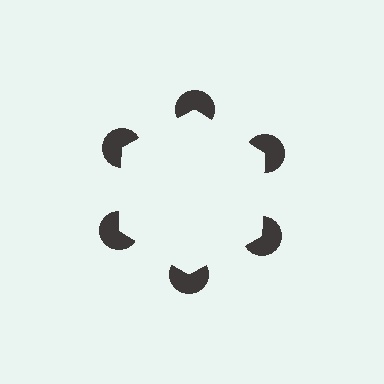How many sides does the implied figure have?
6 sides.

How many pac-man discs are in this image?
There are 6 — one at each vertex of the illusory hexagon.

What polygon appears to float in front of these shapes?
An illusory hexagon — its edges are inferred from the aligned wedge cuts in the pac-man discs, not physically drawn.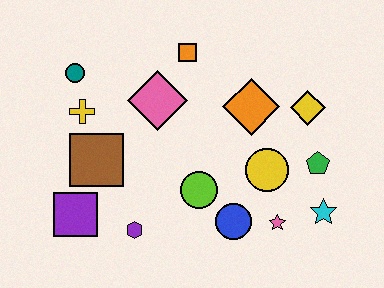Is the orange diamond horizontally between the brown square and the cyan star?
Yes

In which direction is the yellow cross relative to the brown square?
The yellow cross is above the brown square.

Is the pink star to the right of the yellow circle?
Yes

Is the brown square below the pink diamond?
Yes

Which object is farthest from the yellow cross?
The cyan star is farthest from the yellow cross.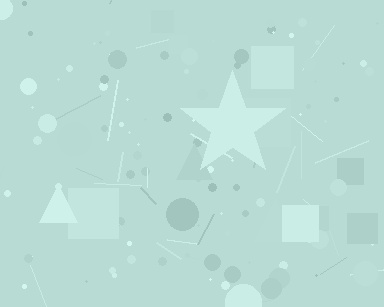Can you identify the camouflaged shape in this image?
The camouflaged shape is a star.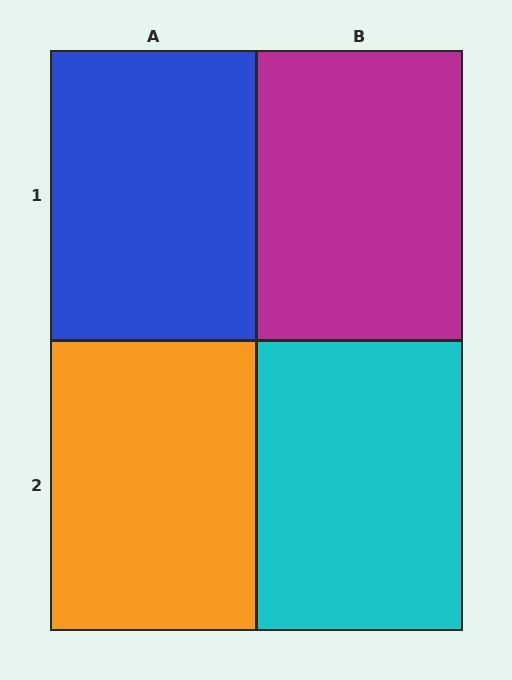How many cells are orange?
1 cell is orange.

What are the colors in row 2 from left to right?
Orange, cyan.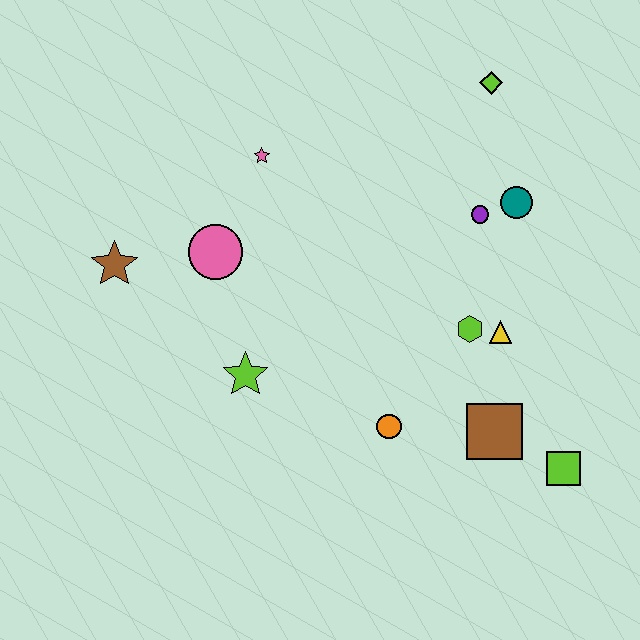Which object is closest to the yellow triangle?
The lime hexagon is closest to the yellow triangle.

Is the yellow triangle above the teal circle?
No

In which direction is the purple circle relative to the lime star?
The purple circle is to the right of the lime star.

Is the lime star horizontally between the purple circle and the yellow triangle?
No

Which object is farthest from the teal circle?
The brown star is farthest from the teal circle.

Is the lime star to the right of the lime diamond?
No